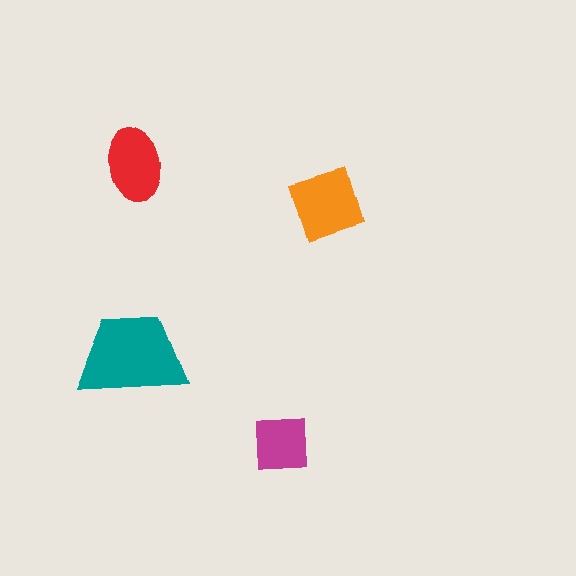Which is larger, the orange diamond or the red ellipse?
The orange diamond.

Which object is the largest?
The teal trapezoid.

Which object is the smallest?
The magenta square.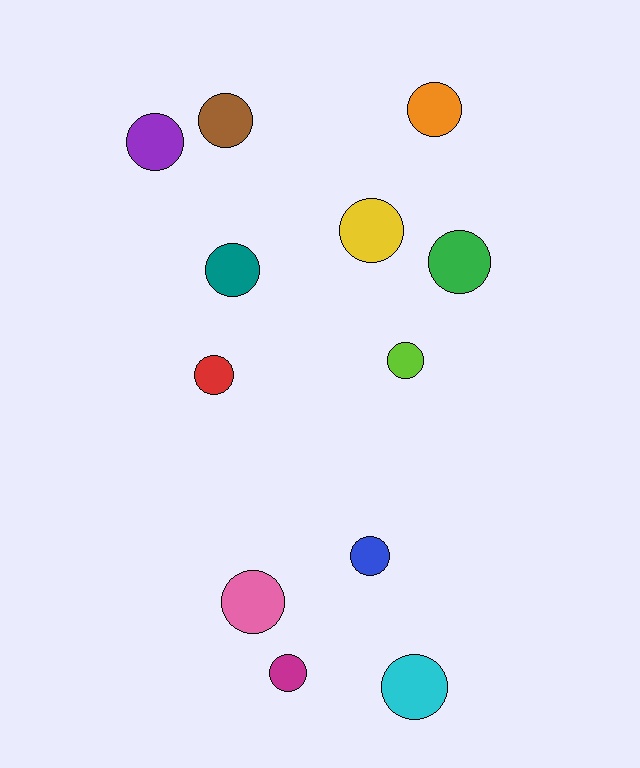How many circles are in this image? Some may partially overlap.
There are 12 circles.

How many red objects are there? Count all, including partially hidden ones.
There is 1 red object.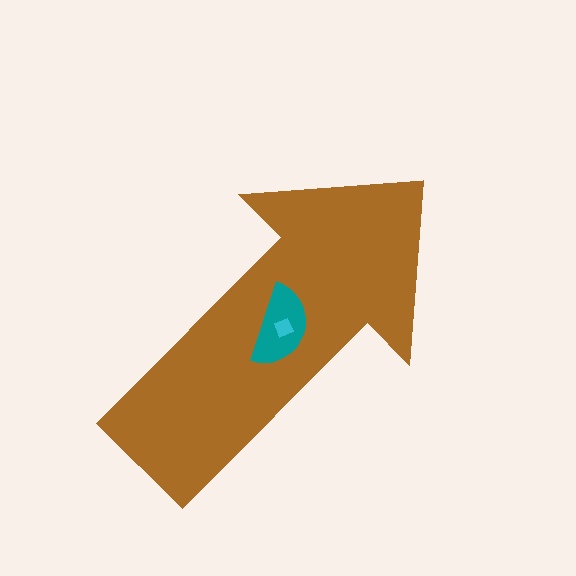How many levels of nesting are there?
3.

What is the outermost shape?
The brown arrow.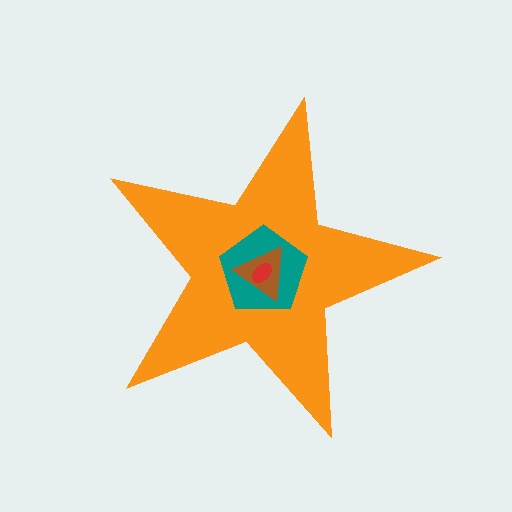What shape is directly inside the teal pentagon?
The brown triangle.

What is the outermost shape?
The orange star.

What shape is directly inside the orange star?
The teal pentagon.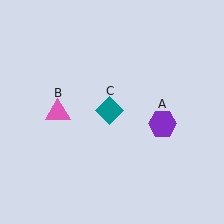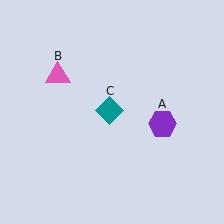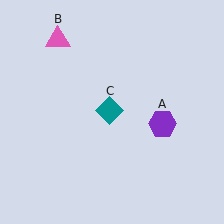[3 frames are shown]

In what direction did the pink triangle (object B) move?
The pink triangle (object B) moved up.